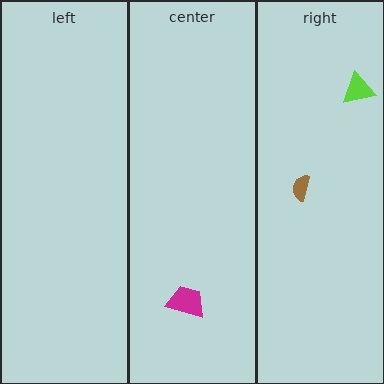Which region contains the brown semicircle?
The right region.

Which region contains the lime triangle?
The right region.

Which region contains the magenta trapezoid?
The center region.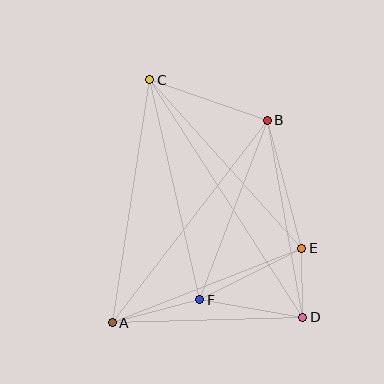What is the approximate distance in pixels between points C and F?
The distance between C and F is approximately 226 pixels.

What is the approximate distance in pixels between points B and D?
The distance between B and D is approximately 200 pixels.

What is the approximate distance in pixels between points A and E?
The distance between A and E is approximately 203 pixels.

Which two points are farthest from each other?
Points C and D are farthest from each other.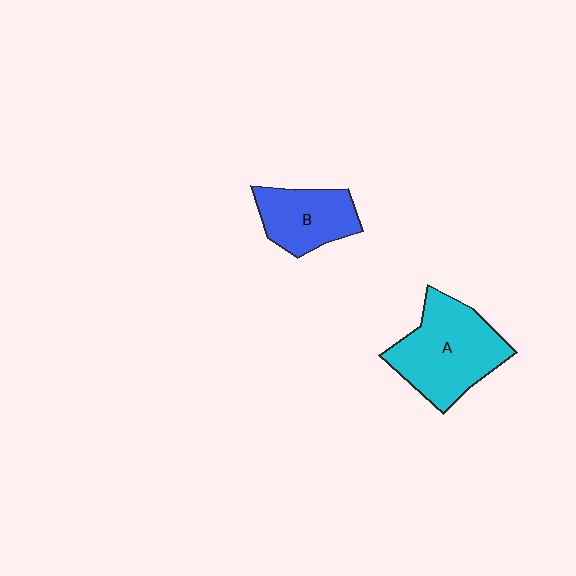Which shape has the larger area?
Shape A (cyan).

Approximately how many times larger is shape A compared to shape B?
Approximately 1.6 times.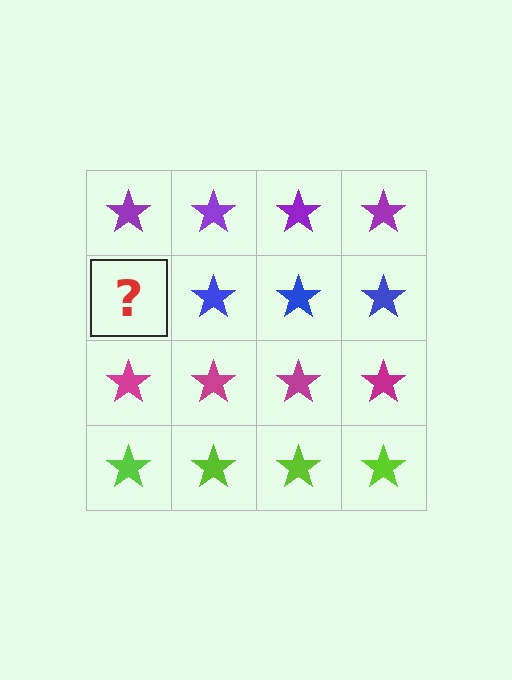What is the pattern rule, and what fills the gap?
The rule is that each row has a consistent color. The gap should be filled with a blue star.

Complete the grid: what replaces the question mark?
The question mark should be replaced with a blue star.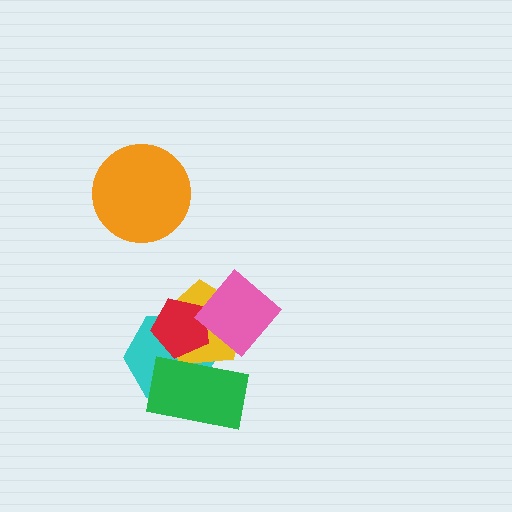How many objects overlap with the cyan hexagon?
4 objects overlap with the cyan hexagon.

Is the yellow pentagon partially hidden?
Yes, it is partially covered by another shape.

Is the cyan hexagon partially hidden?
Yes, it is partially covered by another shape.